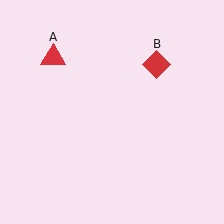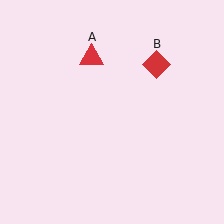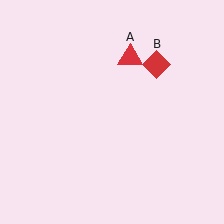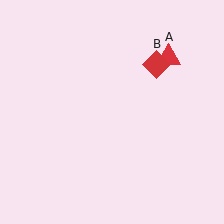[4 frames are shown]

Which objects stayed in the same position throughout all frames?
Red diamond (object B) remained stationary.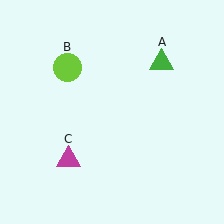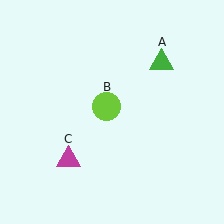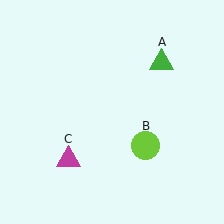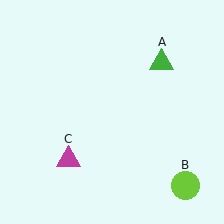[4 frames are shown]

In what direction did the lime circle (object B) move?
The lime circle (object B) moved down and to the right.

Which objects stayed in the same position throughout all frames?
Green triangle (object A) and magenta triangle (object C) remained stationary.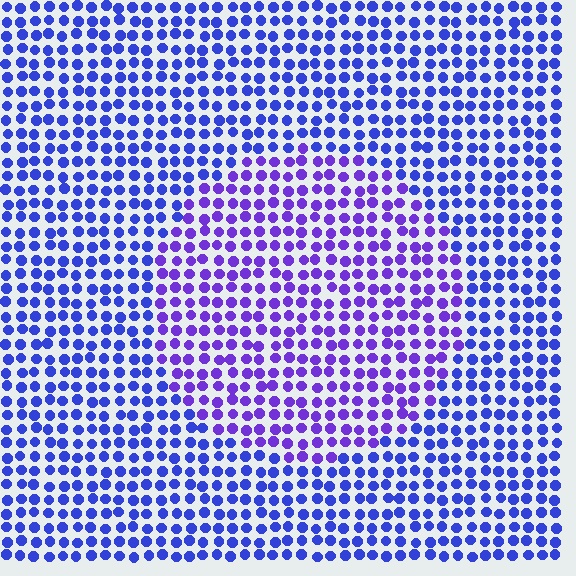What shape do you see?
I see a circle.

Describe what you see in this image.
The image is filled with small blue elements in a uniform arrangement. A circle-shaped region is visible where the elements are tinted to a slightly different hue, forming a subtle color boundary.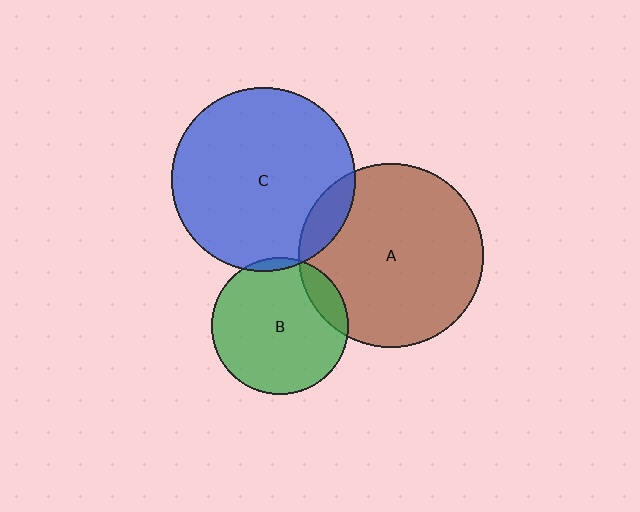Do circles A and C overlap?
Yes.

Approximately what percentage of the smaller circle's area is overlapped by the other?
Approximately 10%.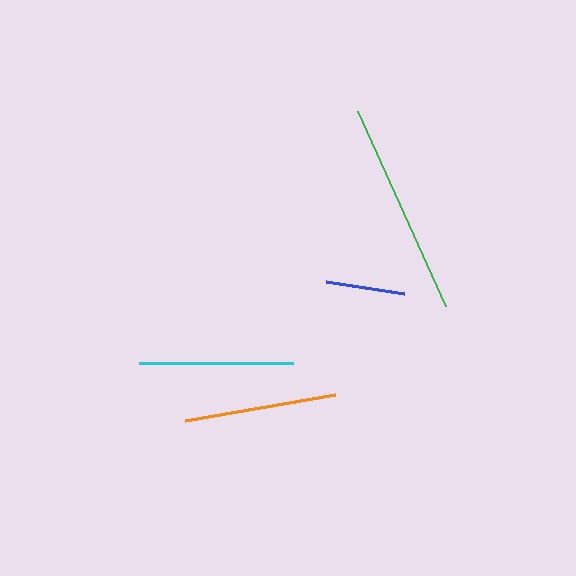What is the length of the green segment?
The green segment is approximately 214 pixels long.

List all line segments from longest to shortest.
From longest to shortest: green, cyan, orange, blue.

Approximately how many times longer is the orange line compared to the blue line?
The orange line is approximately 1.9 times the length of the blue line.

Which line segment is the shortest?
The blue line is the shortest at approximately 79 pixels.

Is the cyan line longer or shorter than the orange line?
The cyan line is longer than the orange line.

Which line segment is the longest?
The green line is the longest at approximately 214 pixels.